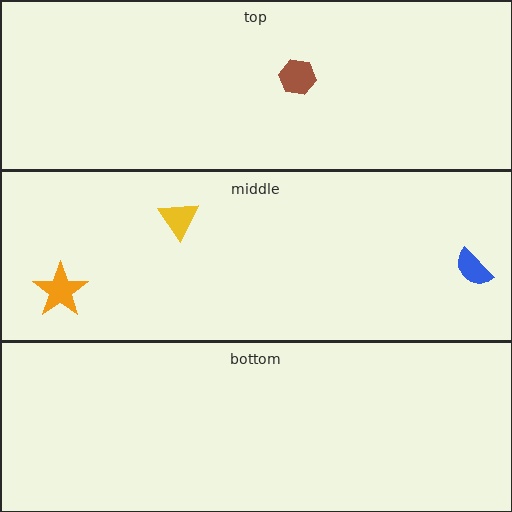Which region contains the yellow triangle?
The middle region.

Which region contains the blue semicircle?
The middle region.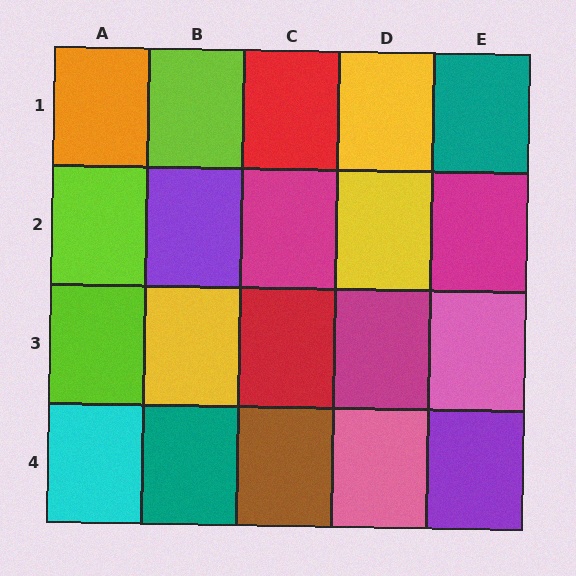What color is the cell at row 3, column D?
Magenta.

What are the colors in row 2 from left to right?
Lime, purple, magenta, yellow, magenta.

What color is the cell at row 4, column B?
Teal.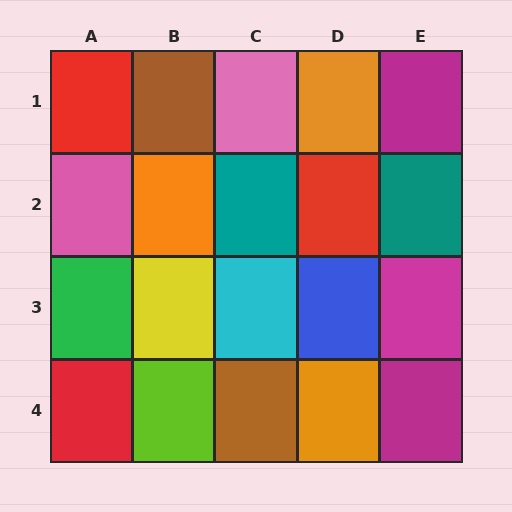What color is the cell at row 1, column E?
Magenta.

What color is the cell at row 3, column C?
Cyan.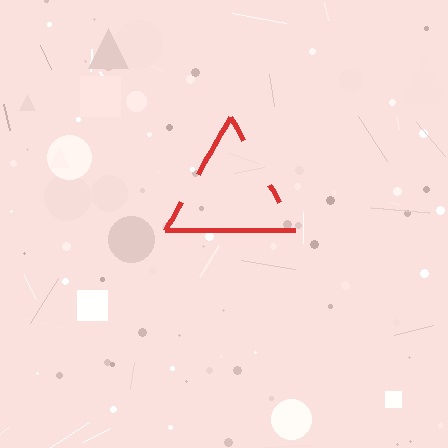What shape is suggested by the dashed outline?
The dashed outline suggests a triangle.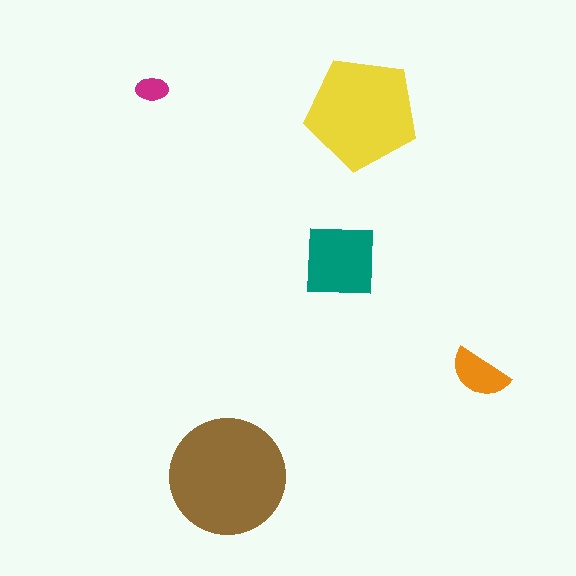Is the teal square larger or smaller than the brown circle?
Smaller.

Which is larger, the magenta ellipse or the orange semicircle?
The orange semicircle.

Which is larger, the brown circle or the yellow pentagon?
The brown circle.